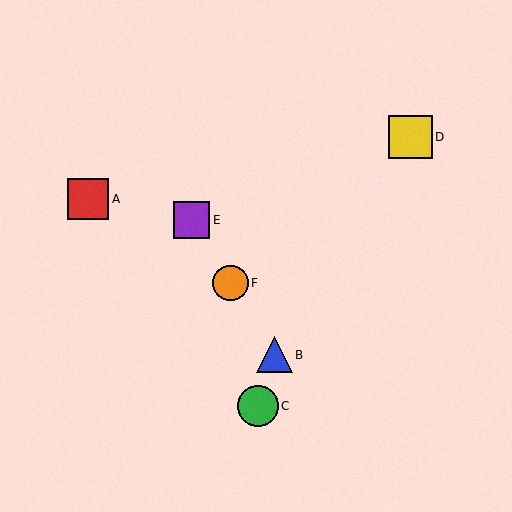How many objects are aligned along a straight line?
3 objects (B, E, F) are aligned along a straight line.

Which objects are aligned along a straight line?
Objects B, E, F are aligned along a straight line.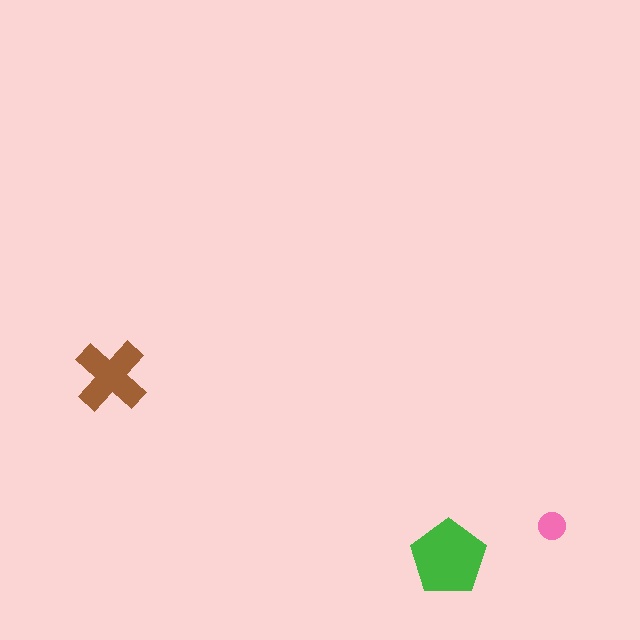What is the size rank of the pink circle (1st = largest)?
3rd.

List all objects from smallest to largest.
The pink circle, the brown cross, the green pentagon.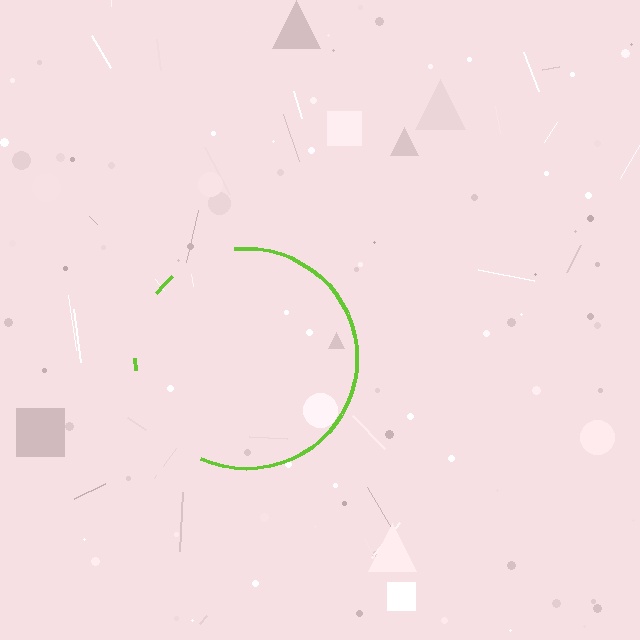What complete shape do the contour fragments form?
The contour fragments form a circle.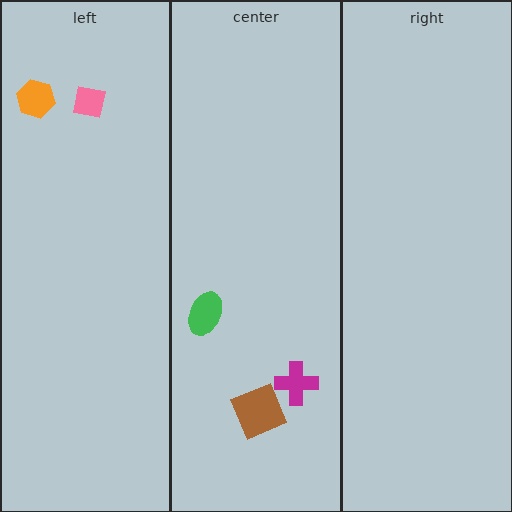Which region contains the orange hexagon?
The left region.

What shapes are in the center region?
The magenta cross, the green ellipse, the brown square.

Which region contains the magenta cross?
The center region.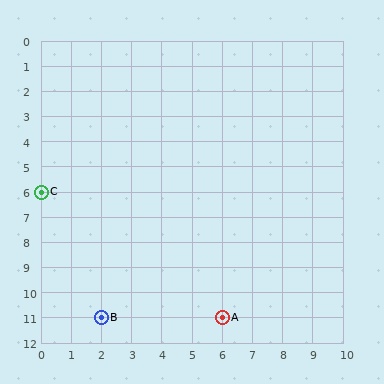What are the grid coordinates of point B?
Point B is at grid coordinates (2, 11).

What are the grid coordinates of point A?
Point A is at grid coordinates (6, 11).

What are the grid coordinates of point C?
Point C is at grid coordinates (0, 6).